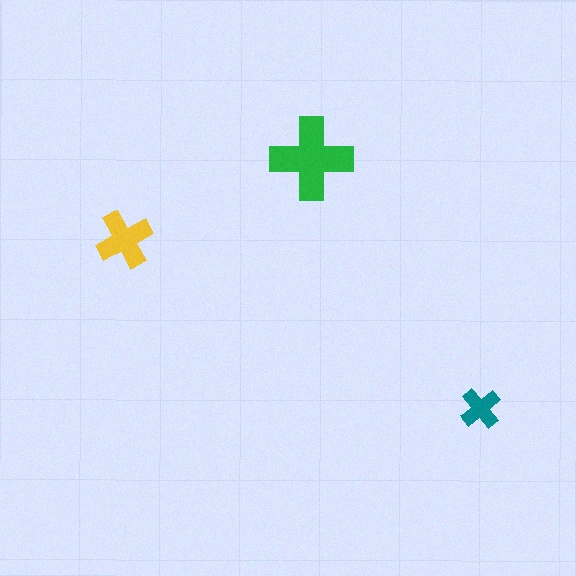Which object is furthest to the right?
The teal cross is rightmost.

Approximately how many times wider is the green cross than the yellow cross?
About 1.5 times wider.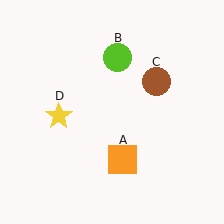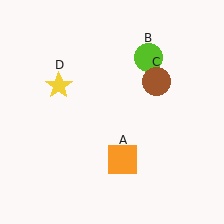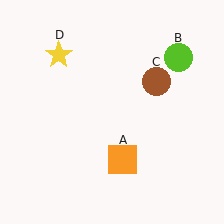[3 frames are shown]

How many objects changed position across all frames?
2 objects changed position: lime circle (object B), yellow star (object D).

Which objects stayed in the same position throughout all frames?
Orange square (object A) and brown circle (object C) remained stationary.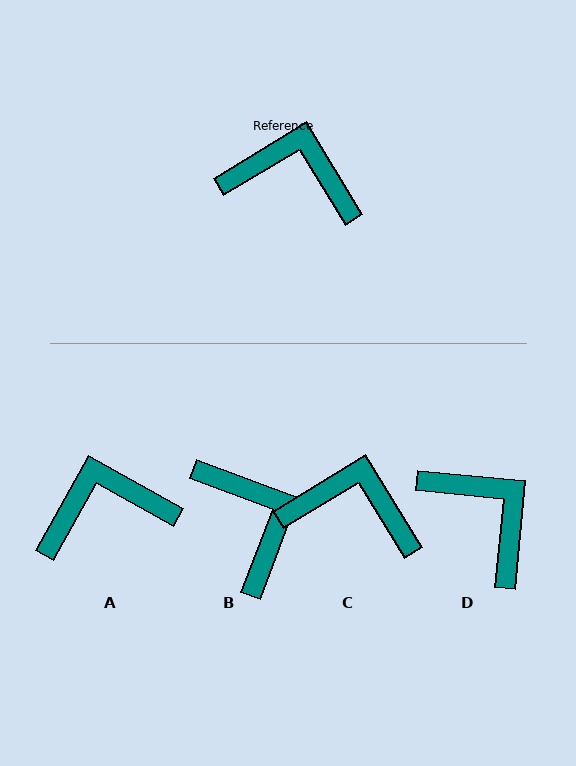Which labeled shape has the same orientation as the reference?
C.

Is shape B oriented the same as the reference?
No, it is off by about 52 degrees.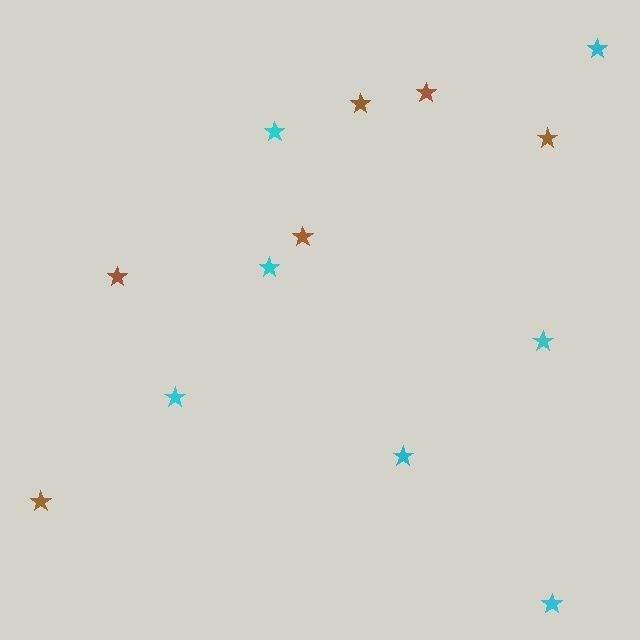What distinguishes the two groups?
There are 2 groups: one group of brown stars (6) and one group of cyan stars (7).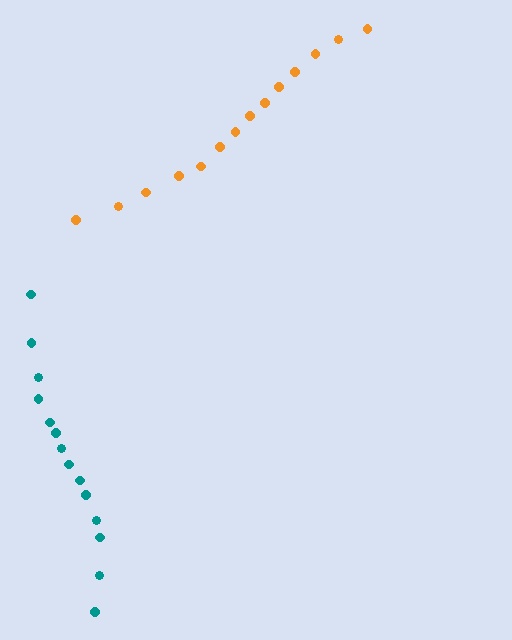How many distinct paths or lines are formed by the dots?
There are 2 distinct paths.